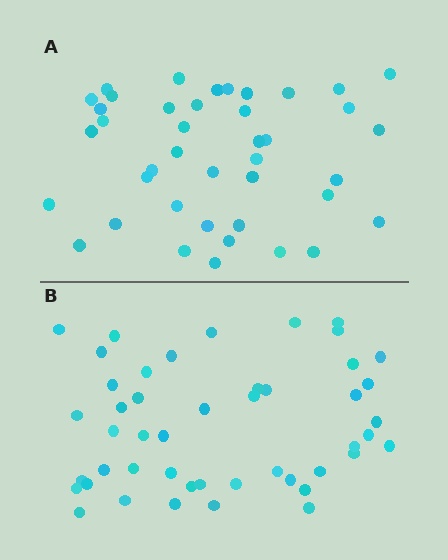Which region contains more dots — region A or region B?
Region B (the bottom region) has more dots.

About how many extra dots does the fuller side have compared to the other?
Region B has about 6 more dots than region A.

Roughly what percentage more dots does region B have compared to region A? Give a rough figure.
About 15% more.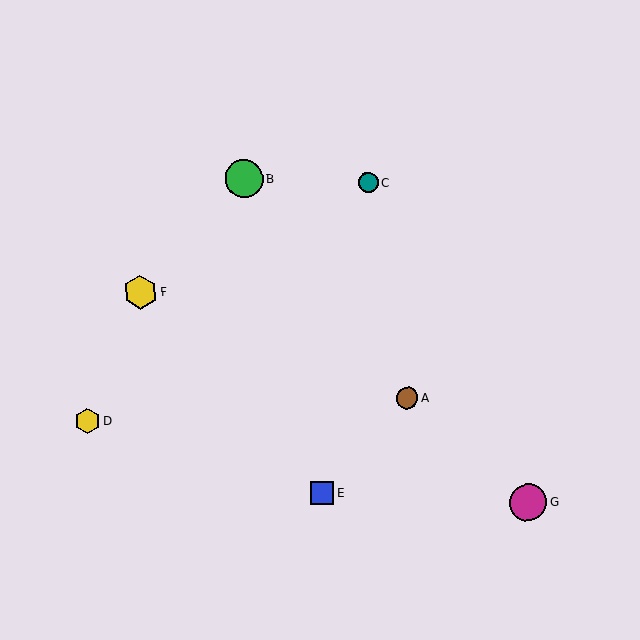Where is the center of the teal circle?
The center of the teal circle is at (368, 183).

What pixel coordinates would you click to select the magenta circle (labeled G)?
Click at (528, 502) to select the magenta circle G.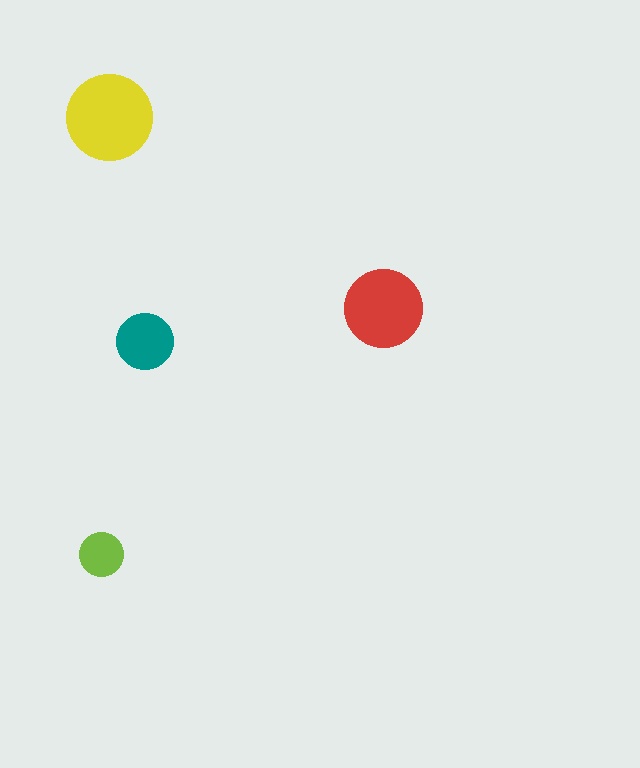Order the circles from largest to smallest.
the yellow one, the red one, the teal one, the lime one.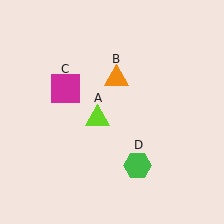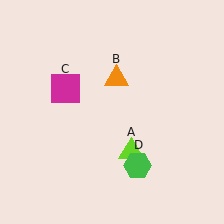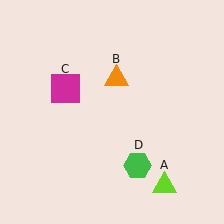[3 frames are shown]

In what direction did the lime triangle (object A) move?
The lime triangle (object A) moved down and to the right.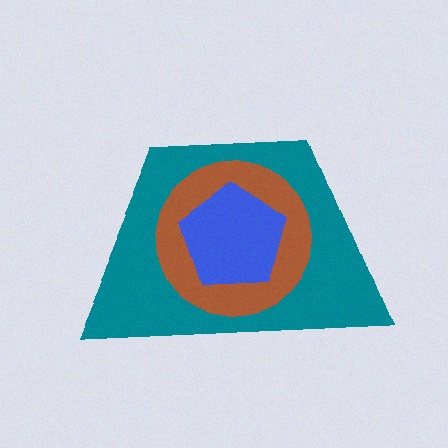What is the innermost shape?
The blue pentagon.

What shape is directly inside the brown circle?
The blue pentagon.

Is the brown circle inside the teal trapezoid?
Yes.